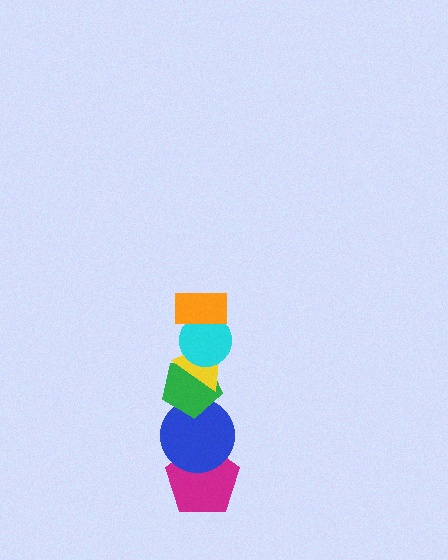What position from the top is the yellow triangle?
The yellow triangle is 3rd from the top.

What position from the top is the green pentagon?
The green pentagon is 4th from the top.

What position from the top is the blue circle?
The blue circle is 5th from the top.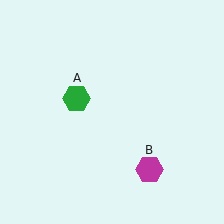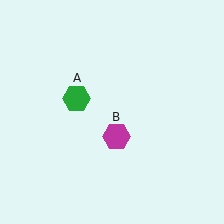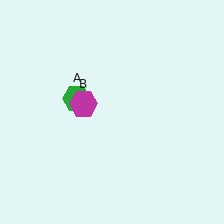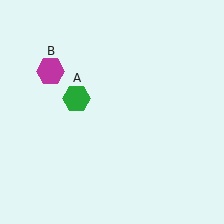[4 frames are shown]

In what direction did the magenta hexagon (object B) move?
The magenta hexagon (object B) moved up and to the left.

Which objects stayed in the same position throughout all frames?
Green hexagon (object A) remained stationary.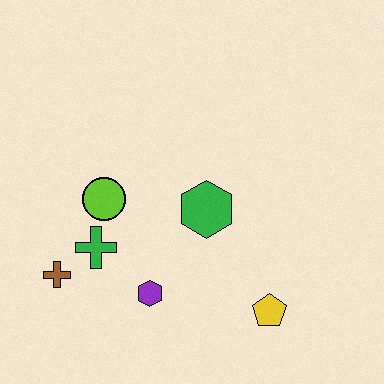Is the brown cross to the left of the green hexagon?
Yes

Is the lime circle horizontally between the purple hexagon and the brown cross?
Yes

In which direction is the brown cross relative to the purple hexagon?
The brown cross is to the left of the purple hexagon.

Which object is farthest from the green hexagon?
The brown cross is farthest from the green hexagon.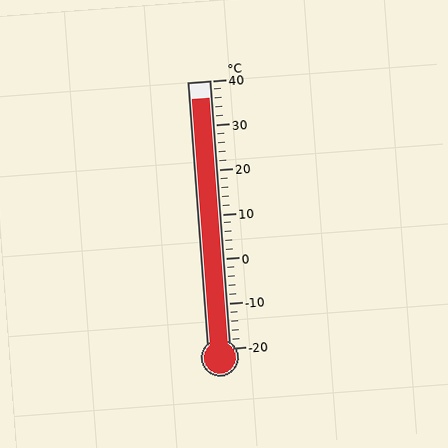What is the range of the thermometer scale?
The thermometer scale ranges from -20°C to 40°C.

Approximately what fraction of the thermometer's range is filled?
The thermometer is filled to approximately 95% of its range.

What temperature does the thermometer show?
The thermometer shows approximately 36°C.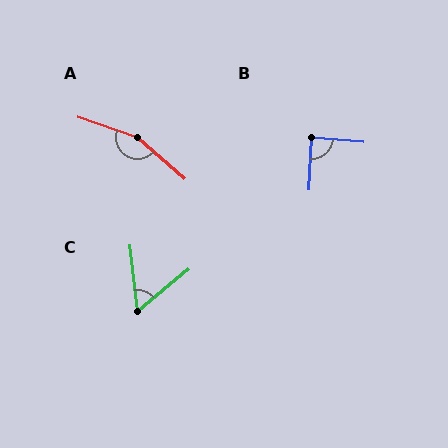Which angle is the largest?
A, at approximately 157 degrees.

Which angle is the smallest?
C, at approximately 57 degrees.